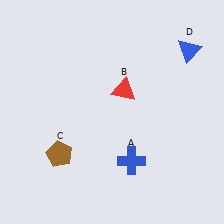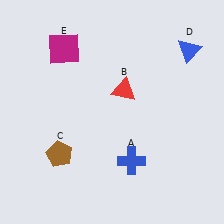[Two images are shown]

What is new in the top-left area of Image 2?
A magenta square (E) was added in the top-left area of Image 2.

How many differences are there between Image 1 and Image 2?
There is 1 difference between the two images.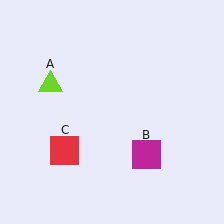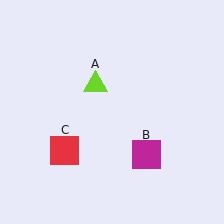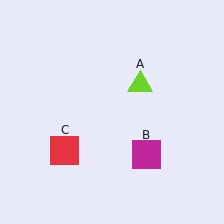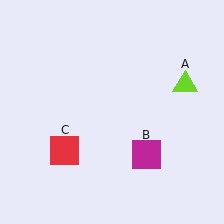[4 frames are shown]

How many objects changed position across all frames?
1 object changed position: lime triangle (object A).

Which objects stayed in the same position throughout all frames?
Magenta square (object B) and red square (object C) remained stationary.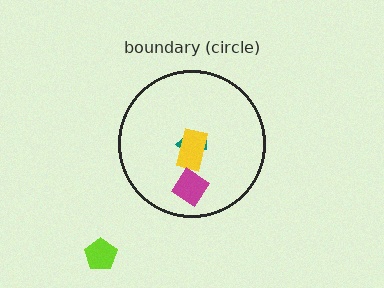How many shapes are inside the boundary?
3 inside, 1 outside.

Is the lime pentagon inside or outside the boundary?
Outside.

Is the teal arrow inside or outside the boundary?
Inside.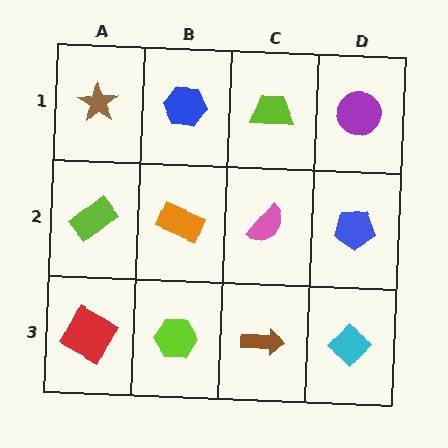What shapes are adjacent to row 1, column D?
A blue pentagon (row 2, column D), a lime trapezoid (row 1, column C).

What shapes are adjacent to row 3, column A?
A lime rectangle (row 2, column A), a lime hexagon (row 3, column B).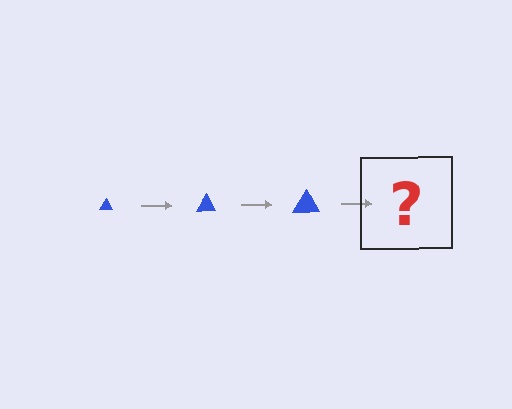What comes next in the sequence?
The next element should be a blue triangle, larger than the previous one.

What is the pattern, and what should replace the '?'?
The pattern is that the triangle gets progressively larger each step. The '?' should be a blue triangle, larger than the previous one.